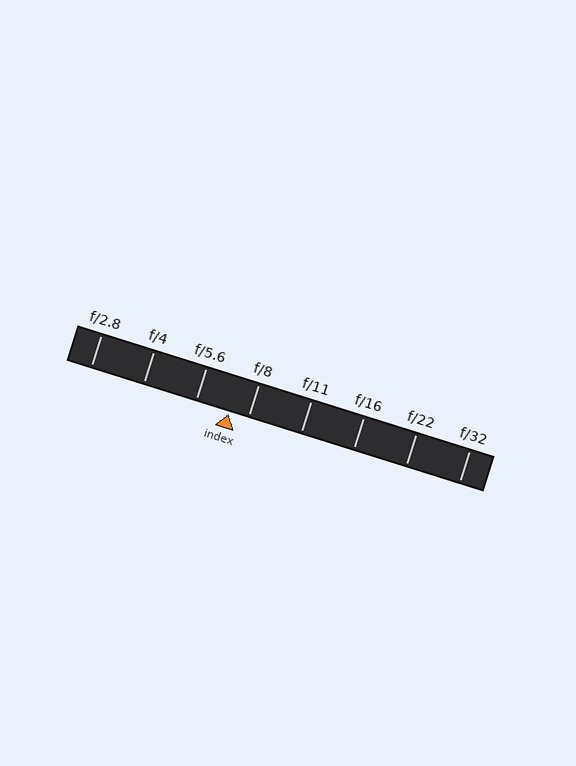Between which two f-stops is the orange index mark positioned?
The index mark is between f/5.6 and f/8.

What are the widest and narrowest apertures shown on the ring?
The widest aperture shown is f/2.8 and the narrowest is f/32.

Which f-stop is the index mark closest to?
The index mark is closest to f/8.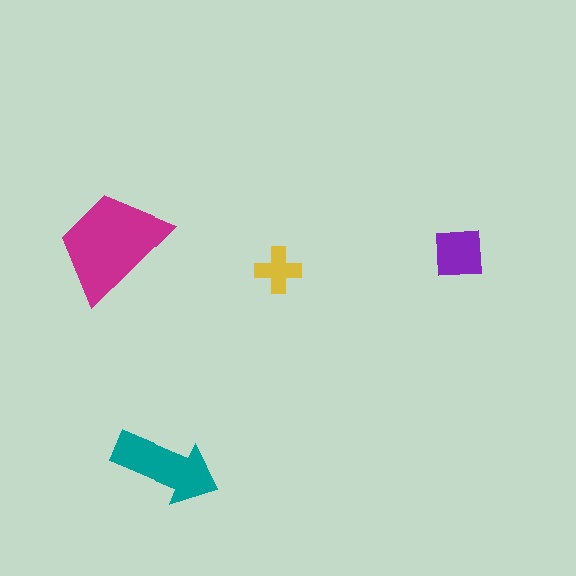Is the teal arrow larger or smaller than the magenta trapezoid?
Smaller.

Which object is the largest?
The magenta trapezoid.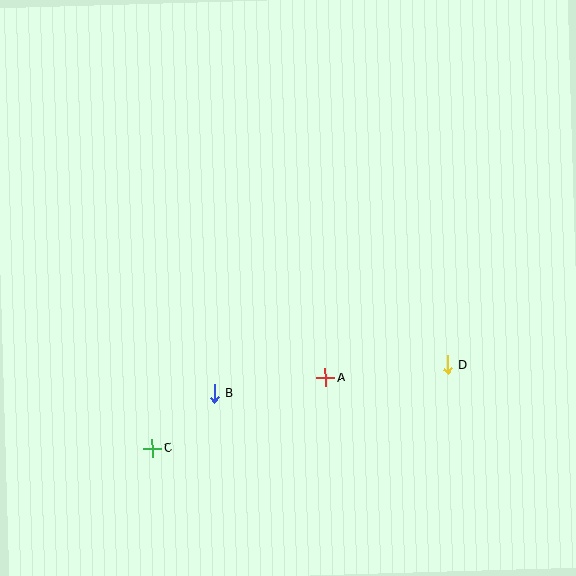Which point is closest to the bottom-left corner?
Point C is closest to the bottom-left corner.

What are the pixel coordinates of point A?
Point A is at (326, 378).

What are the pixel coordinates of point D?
Point D is at (448, 365).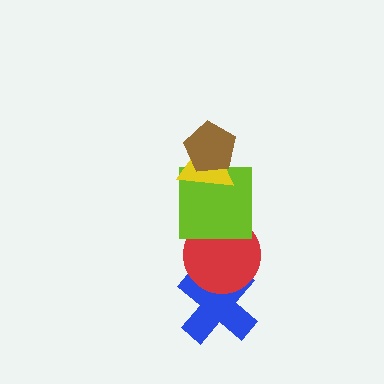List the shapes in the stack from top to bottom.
From top to bottom: the brown pentagon, the yellow triangle, the lime square, the red circle, the blue cross.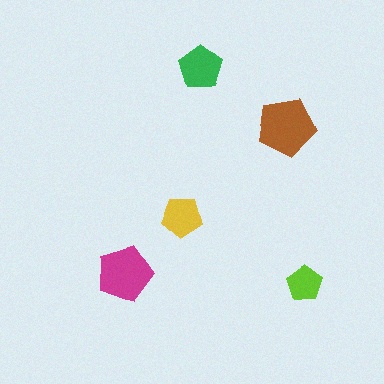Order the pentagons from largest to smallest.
the brown one, the magenta one, the green one, the yellow one, the lime one.